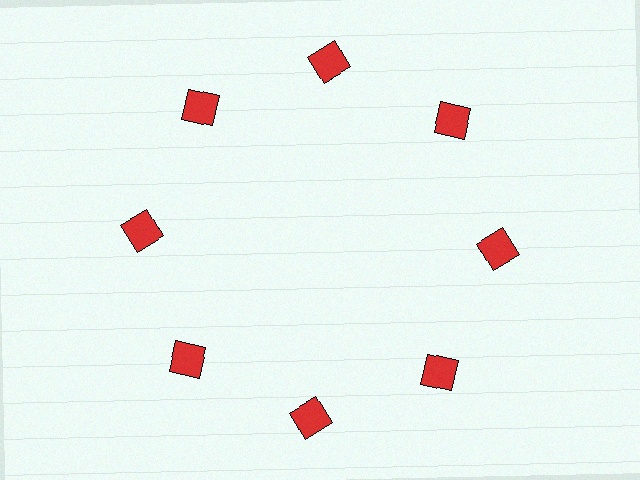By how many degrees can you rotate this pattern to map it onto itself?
The pattern maps onto itself every 45 degrees of rotation.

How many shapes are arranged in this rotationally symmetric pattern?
There are 8 shapes, arranged in 8 groups of 1.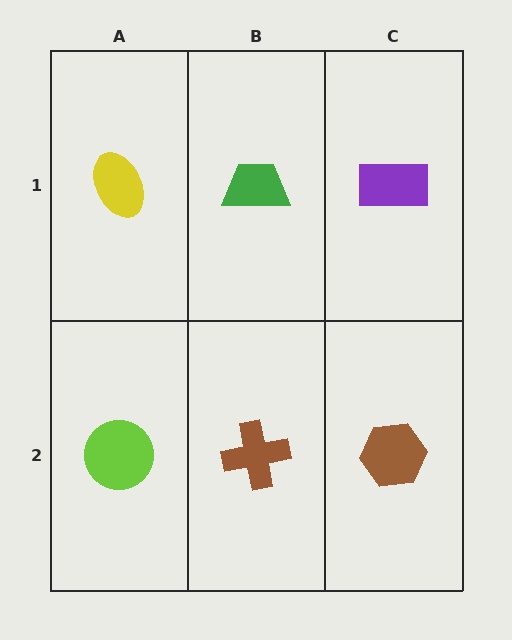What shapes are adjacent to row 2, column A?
A yellow ellipse (row 1, column A), a brown cross (row 2, column B).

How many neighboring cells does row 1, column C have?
2.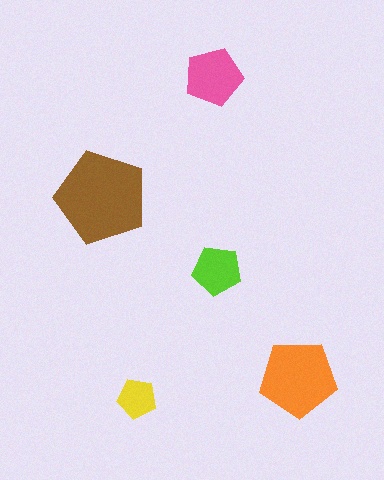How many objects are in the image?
There are 5 objects in the image.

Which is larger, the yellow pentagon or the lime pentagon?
The lime one.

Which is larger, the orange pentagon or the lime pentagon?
The orange one.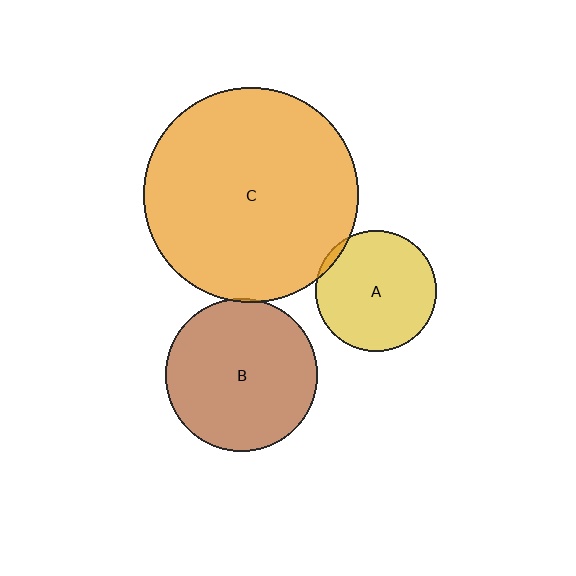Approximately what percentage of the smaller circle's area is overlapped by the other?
Approximately 5%.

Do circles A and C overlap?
Yes.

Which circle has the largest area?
Circle C (orange).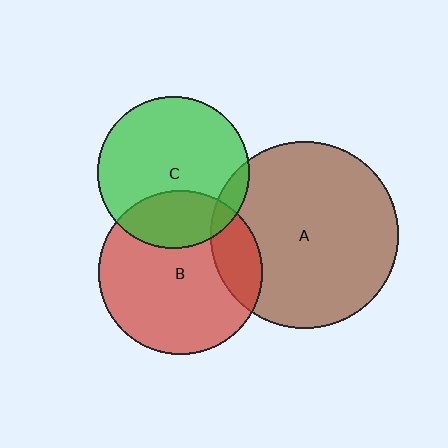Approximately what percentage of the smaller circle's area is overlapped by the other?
Approximately 20%.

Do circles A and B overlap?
Yes.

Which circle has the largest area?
Circle A (brown).